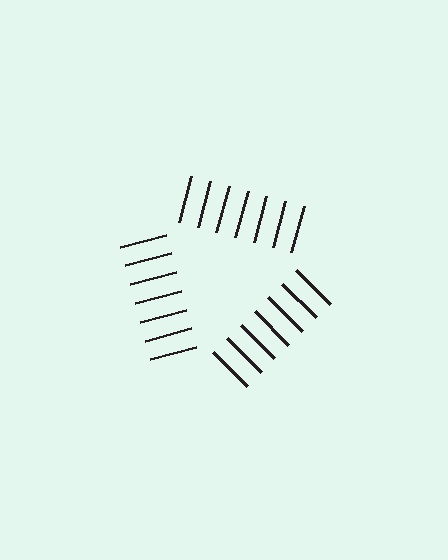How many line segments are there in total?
21 — 7 along each of the 3 edges.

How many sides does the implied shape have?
3 sides — the line-ends trace a triangle.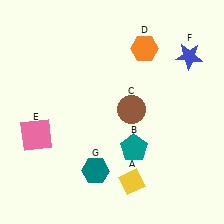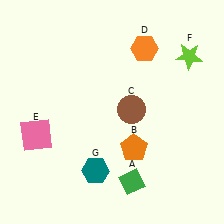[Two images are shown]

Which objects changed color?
A changed from yellow to green. B changed from teal to orange. F changed from blue to lime.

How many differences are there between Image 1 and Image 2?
There are 3 differences between the two images.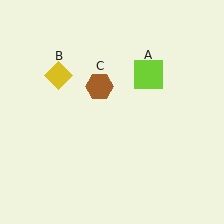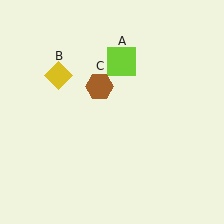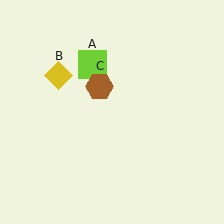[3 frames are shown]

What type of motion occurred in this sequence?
The lime square (object A) rotated counterclockwise around the center of the scene.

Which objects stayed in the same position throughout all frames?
Yellow diamond (object B) and brown hexagon (object C) remained stationary.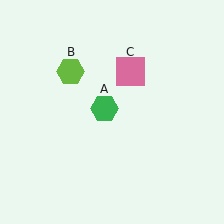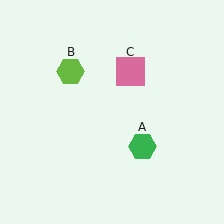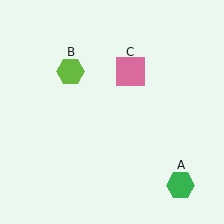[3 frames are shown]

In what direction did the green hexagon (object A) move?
The green hexagon (object A) moved down and to the right.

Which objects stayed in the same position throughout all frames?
Lime hexagon (object B) and pink square (object C) remained stationary.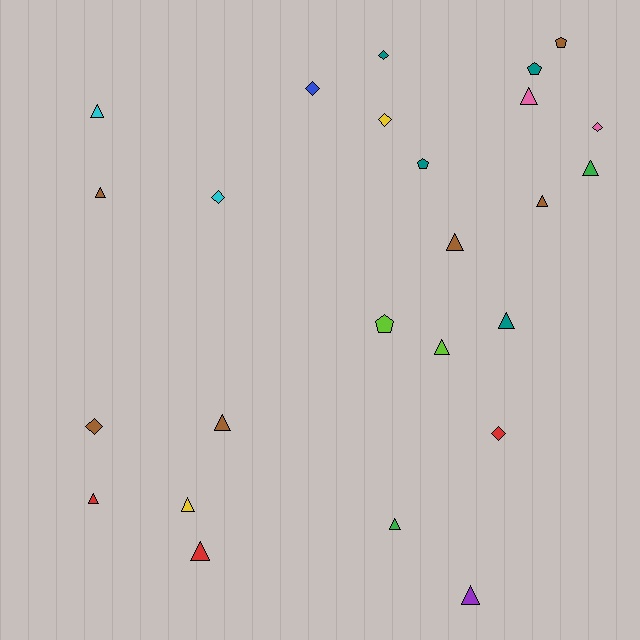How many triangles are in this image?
There are 14 triangles.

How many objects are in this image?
There are 25 objects.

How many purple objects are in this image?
There is 1 purple object.